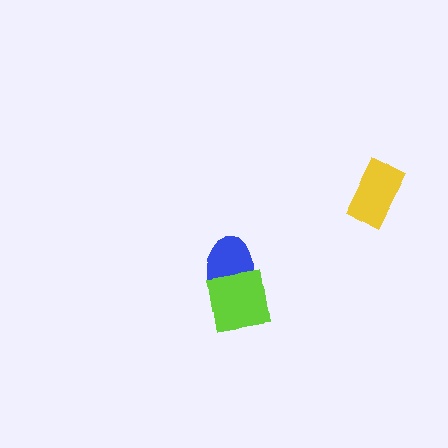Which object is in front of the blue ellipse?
The lime square is in front of the blue ellipse.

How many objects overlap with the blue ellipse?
1 object overlaps with the blue ellipse.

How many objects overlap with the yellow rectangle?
0 objects overlap with the yellow rectangle.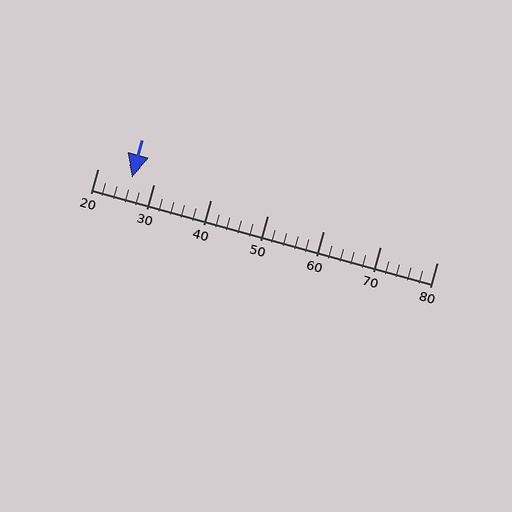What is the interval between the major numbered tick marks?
The major tick marks are spaced 10 units apart.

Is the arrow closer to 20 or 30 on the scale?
The arrow is closer to 30.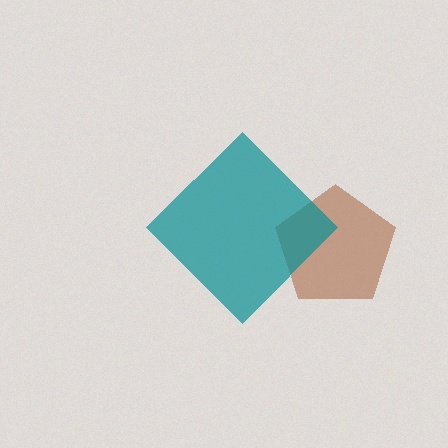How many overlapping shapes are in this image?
There are 2 overlapping shapes in the image.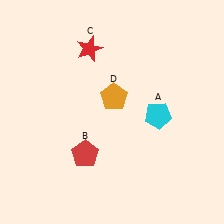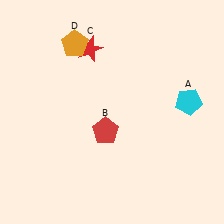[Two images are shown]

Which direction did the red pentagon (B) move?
The red pentagon (B) moved up.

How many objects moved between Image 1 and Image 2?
3 objects moved between the two images.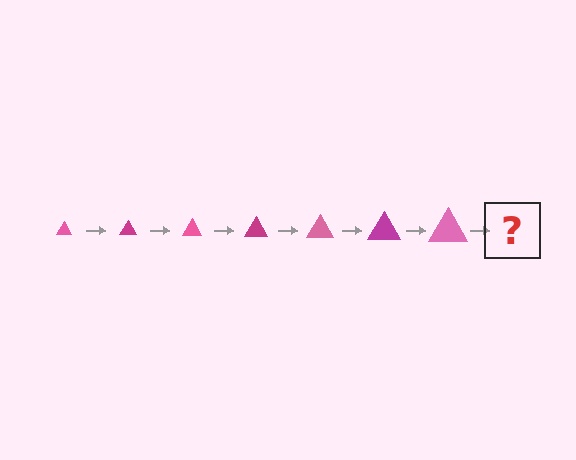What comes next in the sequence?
The next element should be a magenta triangle, larger than the previous one.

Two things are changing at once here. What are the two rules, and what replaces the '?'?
The two rules are that the triangle grows larger each step and the color cycles through pink and magenta. The '?' should be a magenta triangle, larger than the previous one.